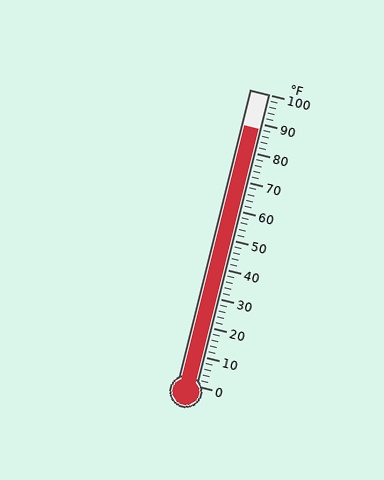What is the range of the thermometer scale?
The thermometer scale ranges from 0°F to 100°F.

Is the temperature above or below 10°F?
The temperature is above 10°F.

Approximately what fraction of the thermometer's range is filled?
The thermometer is filled to approximately 90% of its range.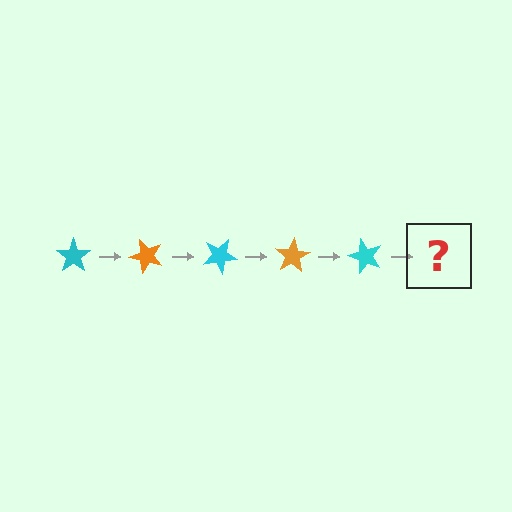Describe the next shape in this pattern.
It should be an orange star, rotated 250 degrees from the start.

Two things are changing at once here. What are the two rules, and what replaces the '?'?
The two rules are that it rotates 50 degrees each step and the color cycles through cyan and orange. The '?' should be an orange star, rotated 250 degrees from the start.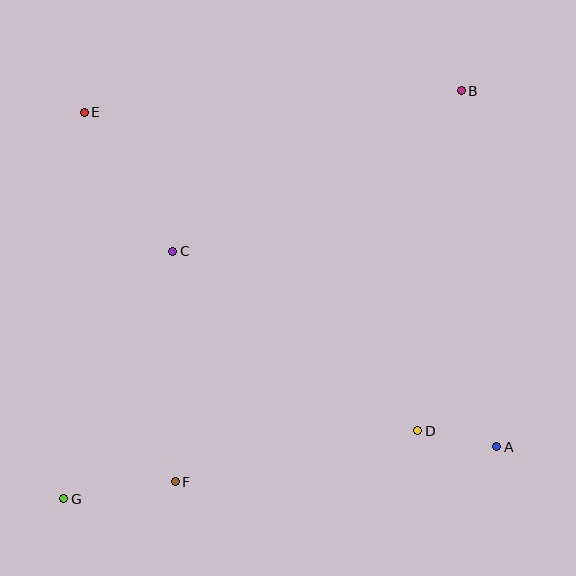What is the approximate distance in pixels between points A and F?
The distance between A and F is approximately 324 pixels.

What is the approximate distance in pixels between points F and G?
The distance between F and G is approximately 113 pixels.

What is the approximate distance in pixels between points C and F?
The distance between C and F is approximately 230 pixels.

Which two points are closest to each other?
Points A and D are closest to each other.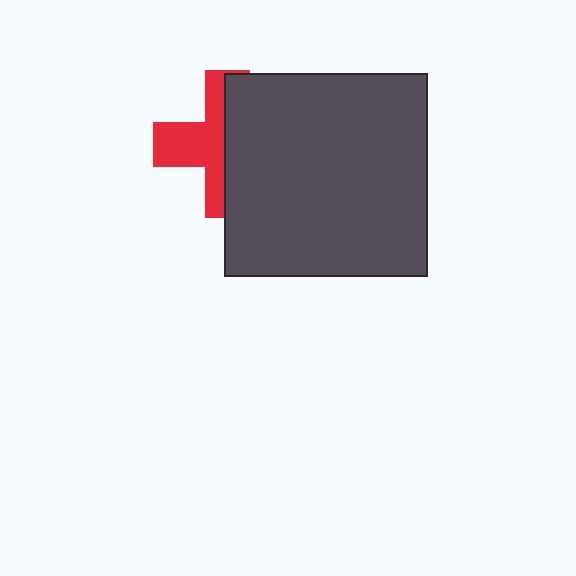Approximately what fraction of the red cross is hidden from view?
Roughly 54% of the red cross is hidden behind the dark gray square.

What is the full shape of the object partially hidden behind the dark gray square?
The partially hidden object is a red cross.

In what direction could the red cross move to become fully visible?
The red cross could move left. That would shift it out from behind the dark gray square entirely.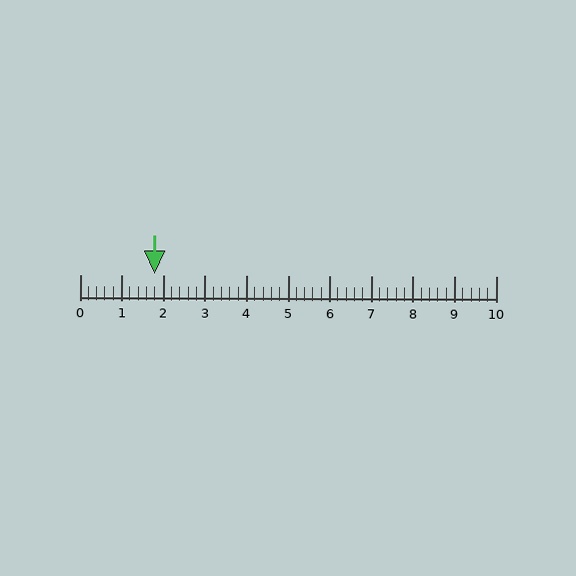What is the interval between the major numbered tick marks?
The major tick marks are spaced 1 units apart.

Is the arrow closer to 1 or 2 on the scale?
The arrow is closer to 2.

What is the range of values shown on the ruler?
The ruler shows values from 0 to 10.